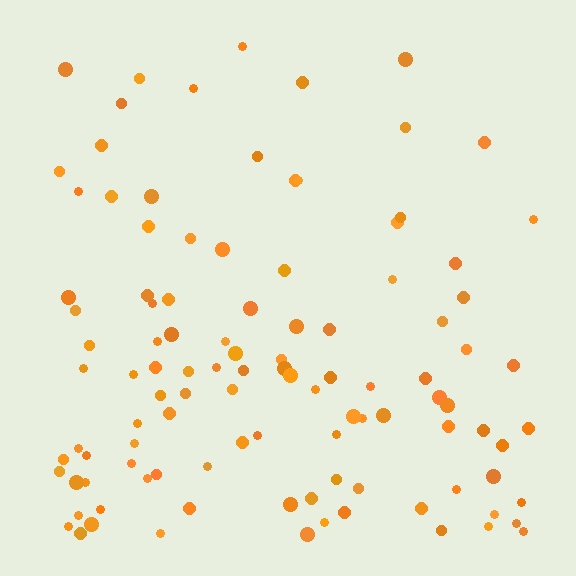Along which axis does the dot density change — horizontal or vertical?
Vertical.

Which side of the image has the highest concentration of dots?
The bottom.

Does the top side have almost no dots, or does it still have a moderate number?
Still a moderate number, just noticeably fewer than the bottom.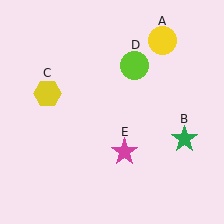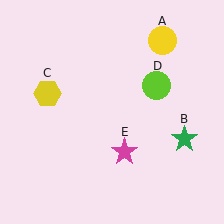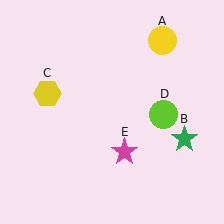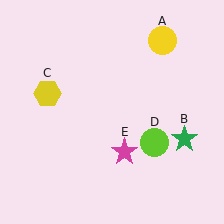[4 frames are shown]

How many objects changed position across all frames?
1 object changed position: lime circle (object D).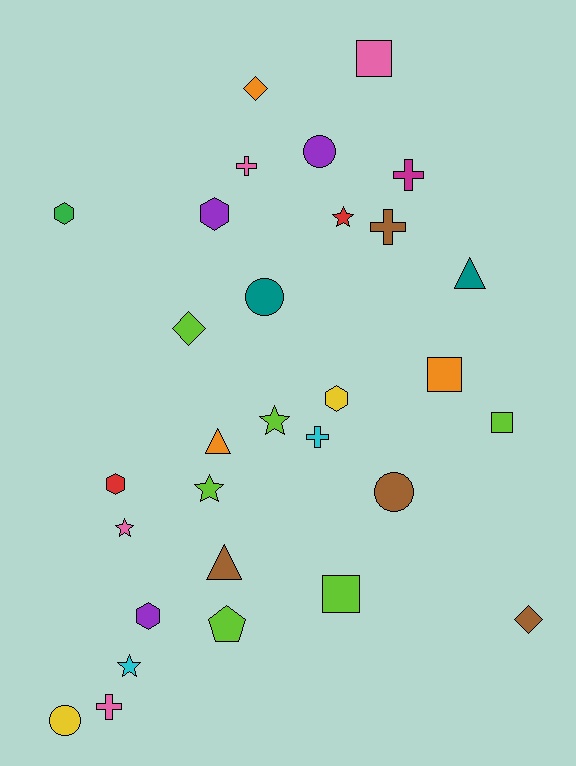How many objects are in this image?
There are 30 objects.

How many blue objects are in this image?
There are no blue objects.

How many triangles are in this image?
There are 3 triangles.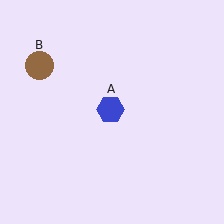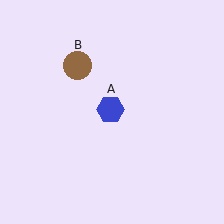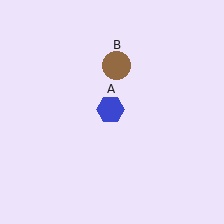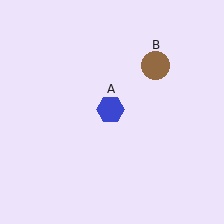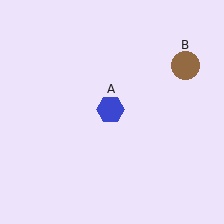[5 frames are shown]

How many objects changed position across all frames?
1 object changed position: brown circle (object B).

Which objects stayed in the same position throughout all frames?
Blue hexagon (object A) remained stationary.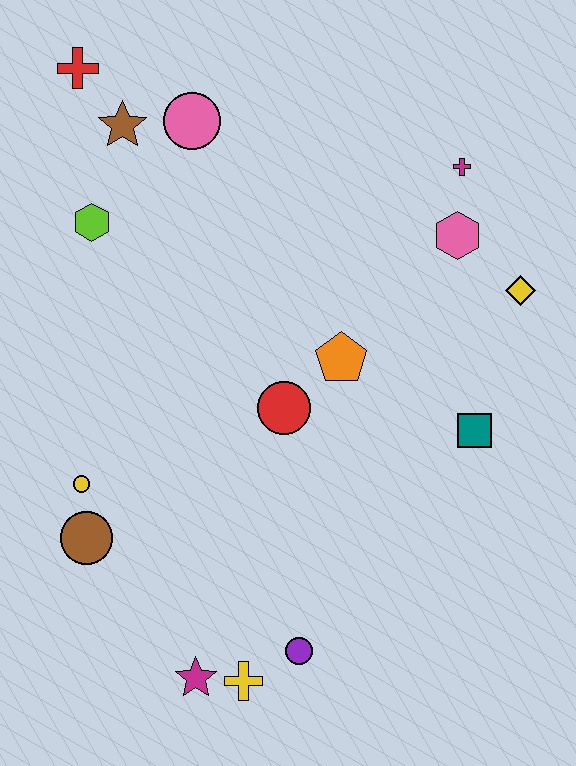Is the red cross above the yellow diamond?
Yes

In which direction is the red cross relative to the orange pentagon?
The red cross is above the orange pentagon.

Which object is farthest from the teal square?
The red cross is farthest from the teal square.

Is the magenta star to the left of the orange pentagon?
Yes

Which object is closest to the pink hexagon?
The magenta cross is closest to the pink hexagon.